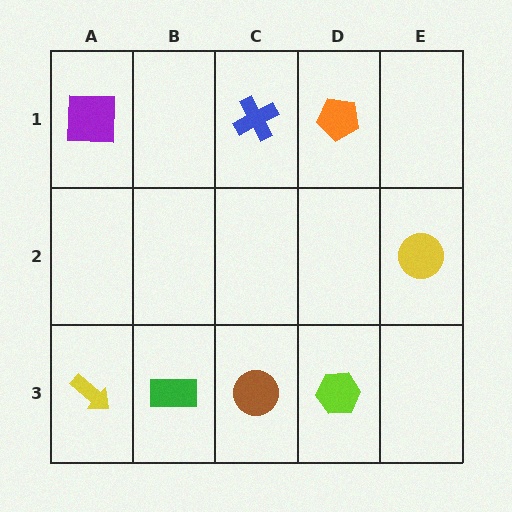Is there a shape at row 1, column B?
No, that cell is empty.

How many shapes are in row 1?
3 shapes.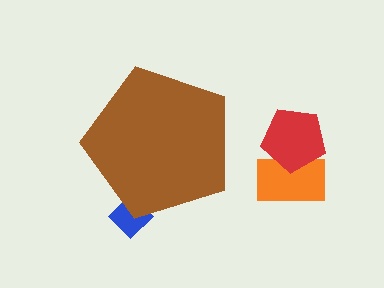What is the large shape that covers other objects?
A brown pentagon.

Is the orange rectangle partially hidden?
No, the orange rectangle is fully visible.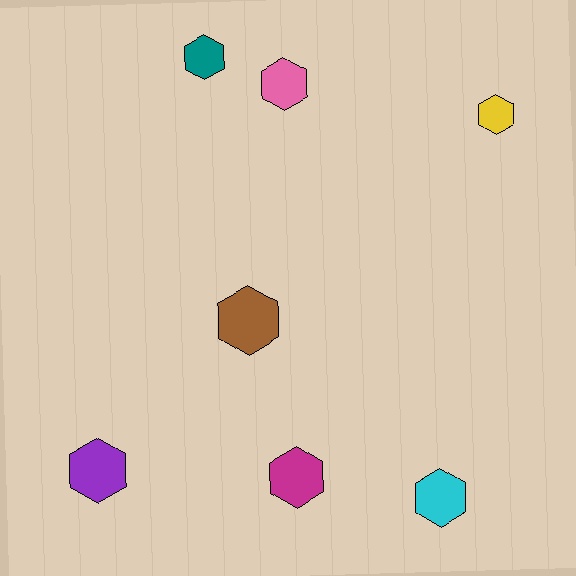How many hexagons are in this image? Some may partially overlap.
There are 7 hexagons.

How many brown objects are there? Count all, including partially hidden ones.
There is 1 brown object.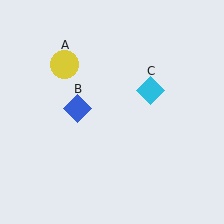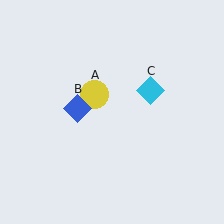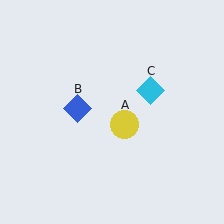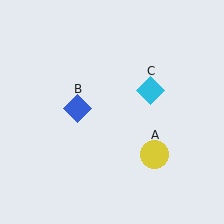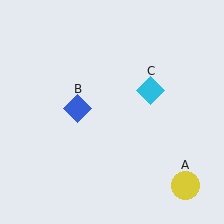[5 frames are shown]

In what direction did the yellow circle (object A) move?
The yellow circle (object A) moved down and to the right.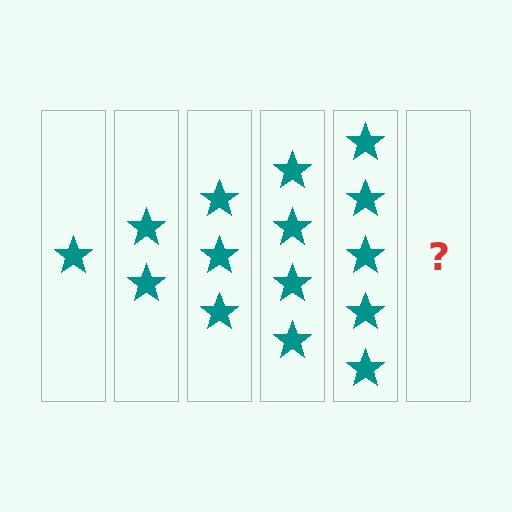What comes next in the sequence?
The next element should be 6 stars.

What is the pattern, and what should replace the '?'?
The pattern is that each step adds one more star. The '?' should be 6 stars.